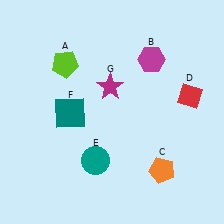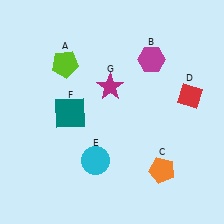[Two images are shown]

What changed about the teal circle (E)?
In Image 1, E is teal. In Image 2, it changed to cyan.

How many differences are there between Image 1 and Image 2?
There is 1 difference between the two images.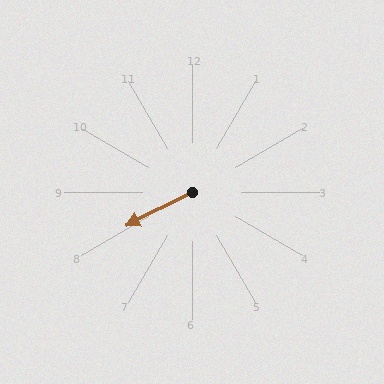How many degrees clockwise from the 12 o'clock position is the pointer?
Approximately 243 degrees.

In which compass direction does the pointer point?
Southwest.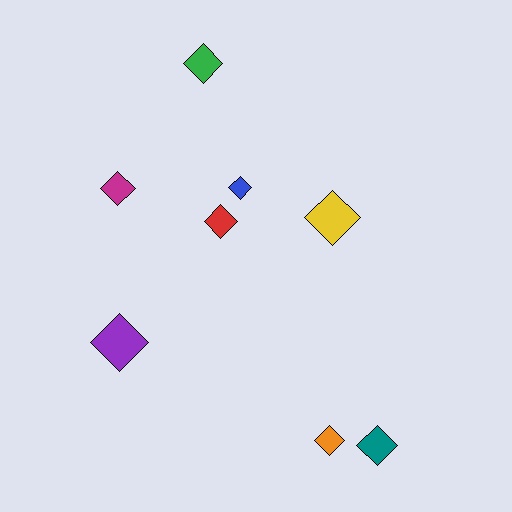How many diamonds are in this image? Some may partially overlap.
There are 8 diamonds.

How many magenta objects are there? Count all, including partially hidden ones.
There is 1 magenta object.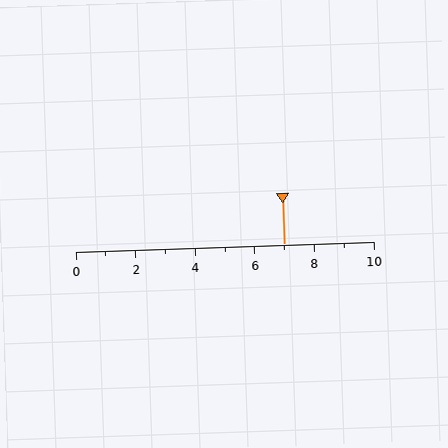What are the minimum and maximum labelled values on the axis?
The axis runs from 0 to 10.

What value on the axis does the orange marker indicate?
The marker indicates approximately 7.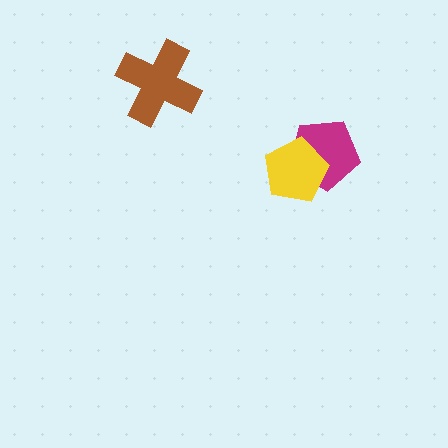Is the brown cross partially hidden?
No, no other shape covers it.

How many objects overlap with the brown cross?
0 objects overlap with the brown cross.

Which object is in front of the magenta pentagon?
The yellow pentagon is in front of the magenta pentagon.